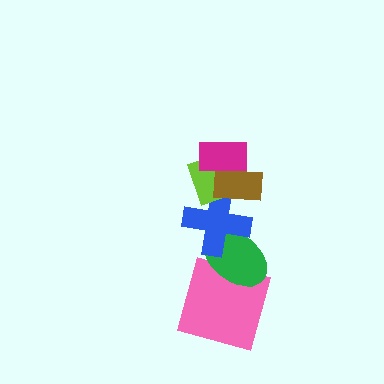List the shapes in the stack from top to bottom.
From top to bottom: the magenta rectangle, the brown rectangle, the lime diamond, the blue cross, the green ellipse, the pink square.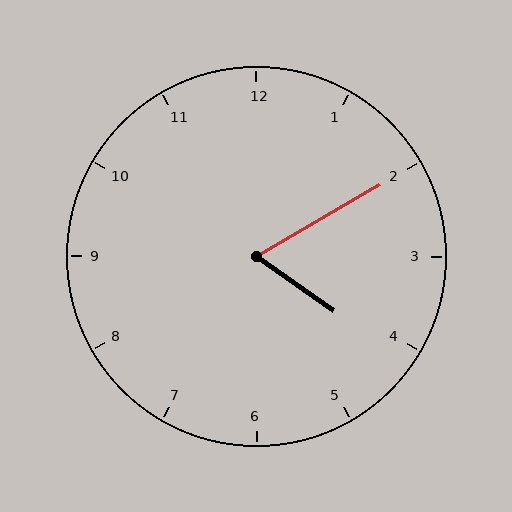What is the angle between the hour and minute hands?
Approximately 65 degrees.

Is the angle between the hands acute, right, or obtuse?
It is acute.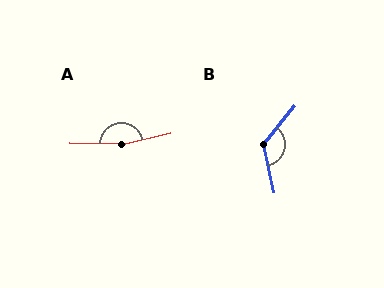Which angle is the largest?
A, at approximately 167 degrees.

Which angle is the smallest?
B, at approximately 128 degrees.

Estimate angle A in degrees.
Approximately 167 degrees.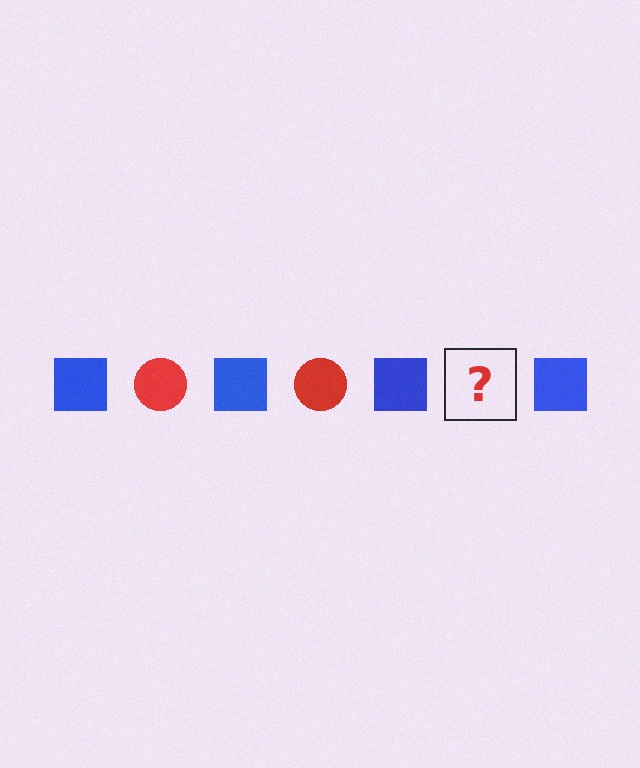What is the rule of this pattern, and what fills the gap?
The rule is that the pattern alternates between blue square and red circle. The gap should be filled with a red circle.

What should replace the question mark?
The question mark should be replaced with a red circle.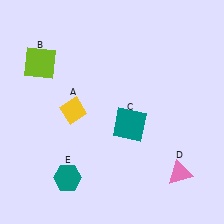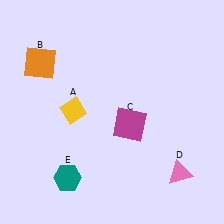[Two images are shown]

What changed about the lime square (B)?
In Image 1, B is lime. In Image 2, it changed to orange.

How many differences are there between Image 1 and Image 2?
There are 2 differences between the two images.